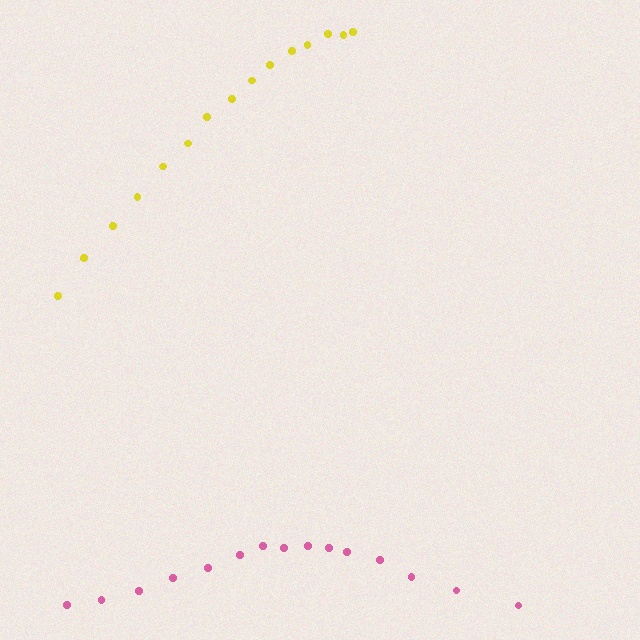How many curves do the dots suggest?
There are 2 distinct paths.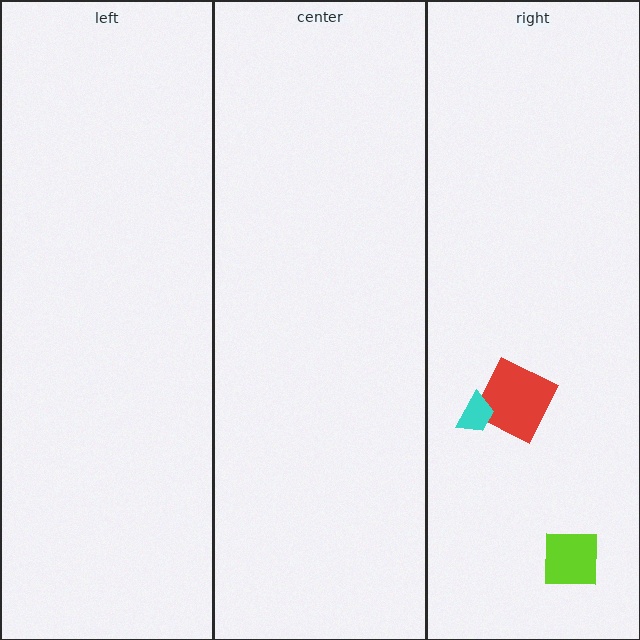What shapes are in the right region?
The red square, the lime square, the cyan trapezoid.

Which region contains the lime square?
The right region.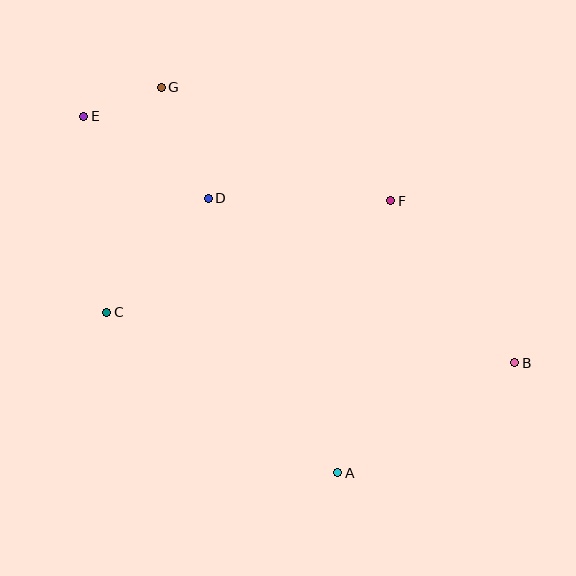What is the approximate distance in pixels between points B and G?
The distance between B and G is approximately 448 pixels.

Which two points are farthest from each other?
Points B and E are farthest from each other.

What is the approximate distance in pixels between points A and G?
The distance between A and G is approximately 424 pixels.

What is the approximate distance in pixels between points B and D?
The distance between B and D is approximately 348 pixels.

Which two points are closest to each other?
Points E and G are closest to each other.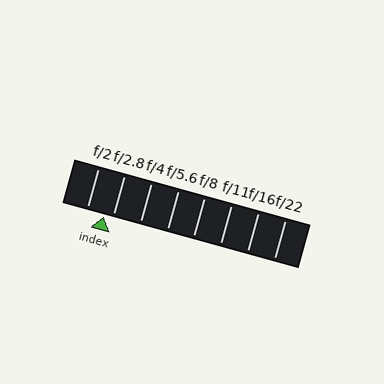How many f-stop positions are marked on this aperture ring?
There are 8 f-stop positions marked.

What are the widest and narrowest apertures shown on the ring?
The widest aperture shown is f/2 and the narrowest is f/22.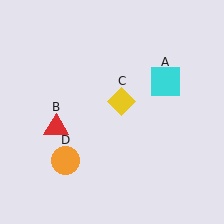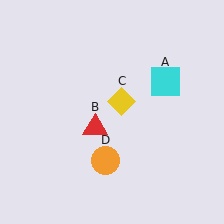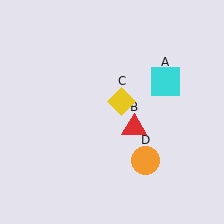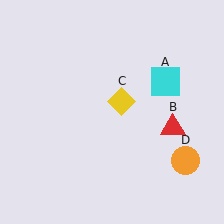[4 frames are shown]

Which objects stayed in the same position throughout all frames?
Cyan square (object A) and yellow diamond (object C) remained stationary.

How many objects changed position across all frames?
2 objects changed position: red triangle (object B), orange circle (object D).